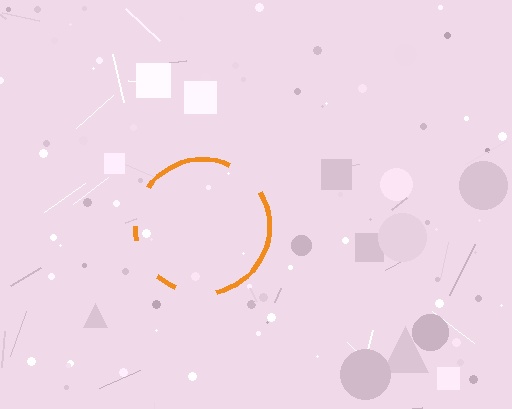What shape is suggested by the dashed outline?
The dashed outline suggests a circle.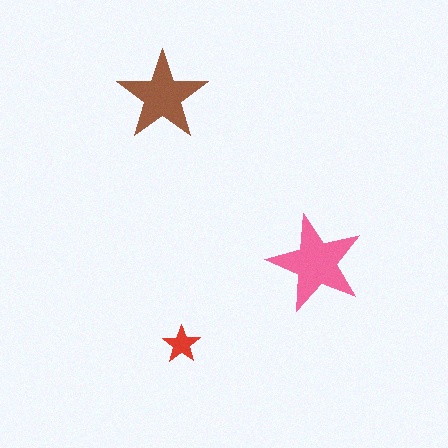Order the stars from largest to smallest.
the pink one, the brown one, the red one.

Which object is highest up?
The brown star is topmost.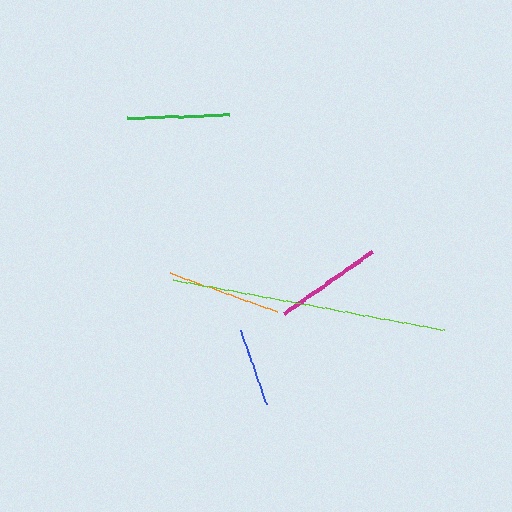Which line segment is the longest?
The lime line is the longest at approximately 275 pixels.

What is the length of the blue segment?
The blue segment is approximately 78 pixels long.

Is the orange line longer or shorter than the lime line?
The lime line is longer than the orange line.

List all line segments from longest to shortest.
From longest to shortest: lime, orange, magenta, green, blue.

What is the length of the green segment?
The green segment is approximately 103 pixels long.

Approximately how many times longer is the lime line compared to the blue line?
The lime line is approximately 3.5 times the length of the blue line.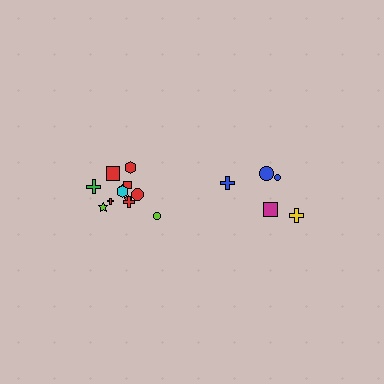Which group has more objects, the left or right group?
The left group.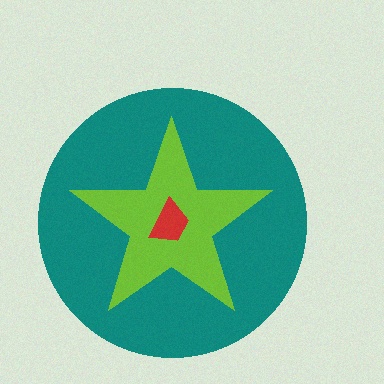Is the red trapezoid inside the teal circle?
Yes.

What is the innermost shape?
The red trapezoid.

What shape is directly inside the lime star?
The red trapezoid.